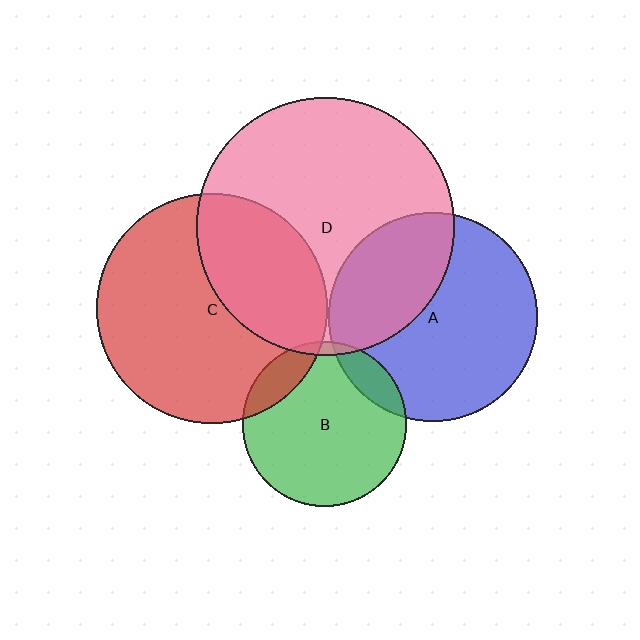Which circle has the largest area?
Circle D (pink).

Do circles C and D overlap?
Yes.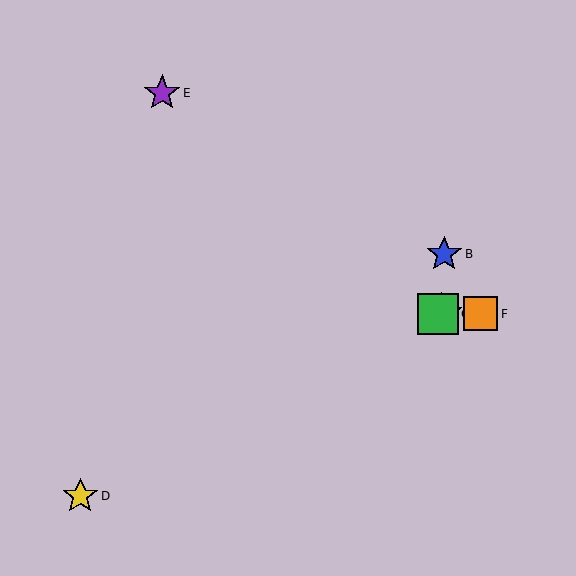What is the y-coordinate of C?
Object C is at y≈314.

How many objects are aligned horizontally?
3 objects (A, C, F) are aligned horizontally.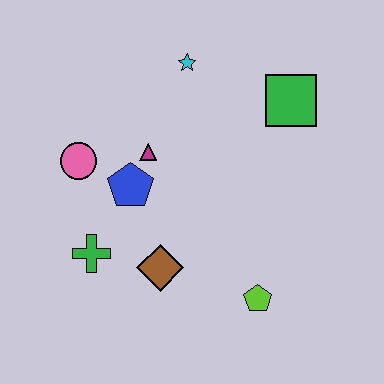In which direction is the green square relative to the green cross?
The green square is to the right of the green cross.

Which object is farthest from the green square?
The green cross is farthest from the green square.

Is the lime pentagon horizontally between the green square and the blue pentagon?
Yes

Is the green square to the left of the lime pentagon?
No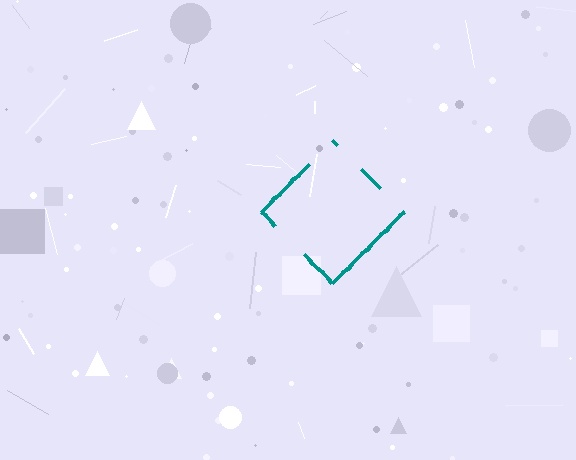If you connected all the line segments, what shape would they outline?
They would outline a diamond.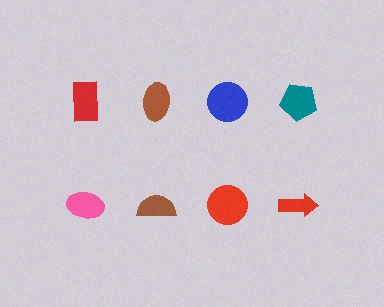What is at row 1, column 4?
A teal pentagon.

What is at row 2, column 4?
A red arrow.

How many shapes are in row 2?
4 shapes.